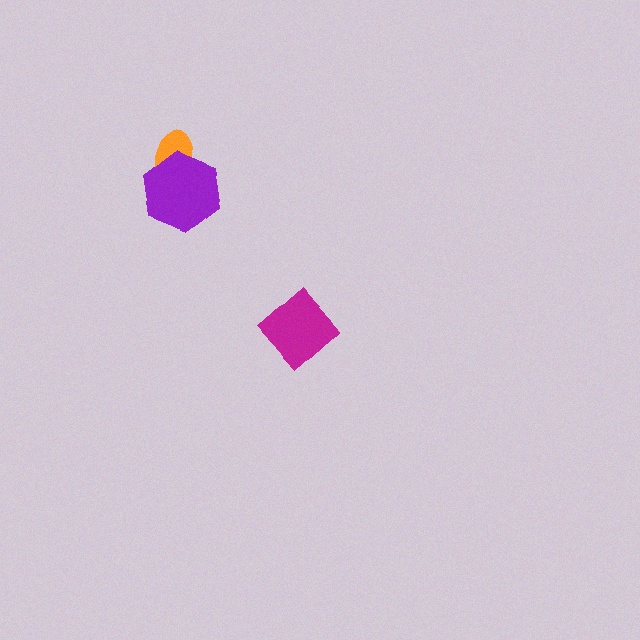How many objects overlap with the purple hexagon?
1 object overlaps with the purple hexagon.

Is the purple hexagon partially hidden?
No, no other shape covers it.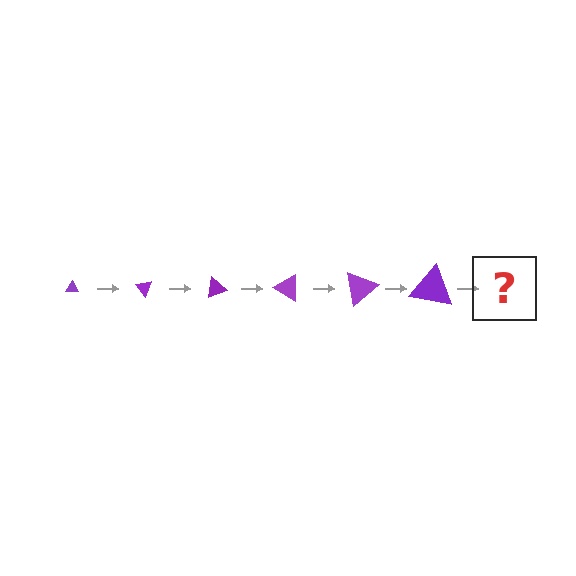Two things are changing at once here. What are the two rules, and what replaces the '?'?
The two rules are that the triangle grows larger each step and it rotates 50 degrees each step. The '?' should be a triangle, larger than the previous one and rotated 300 degrees from the start.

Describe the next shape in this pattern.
It should be a triangle, larger than the previous one and rotated 300 degrees from the start.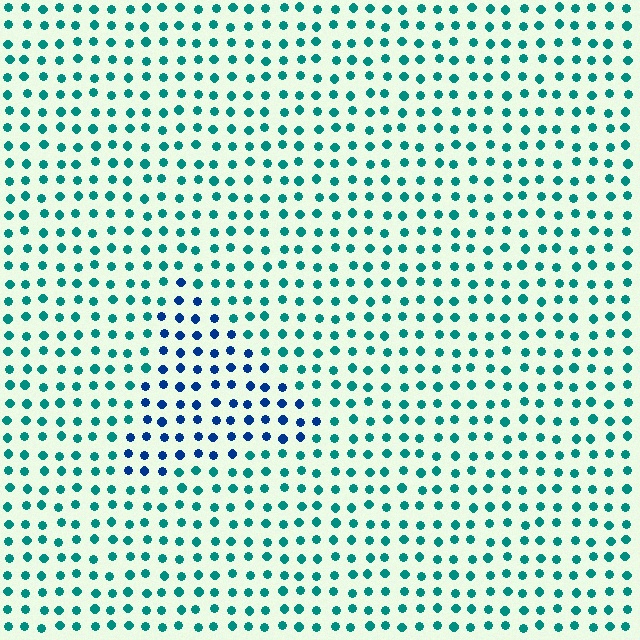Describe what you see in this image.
The image is filled with small teal elements in a uniform arrangement. A triangle-shaped region is visible where the elements are tinted to a slightly different hue, forming a subtle color boundary.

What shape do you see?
I see a triangle.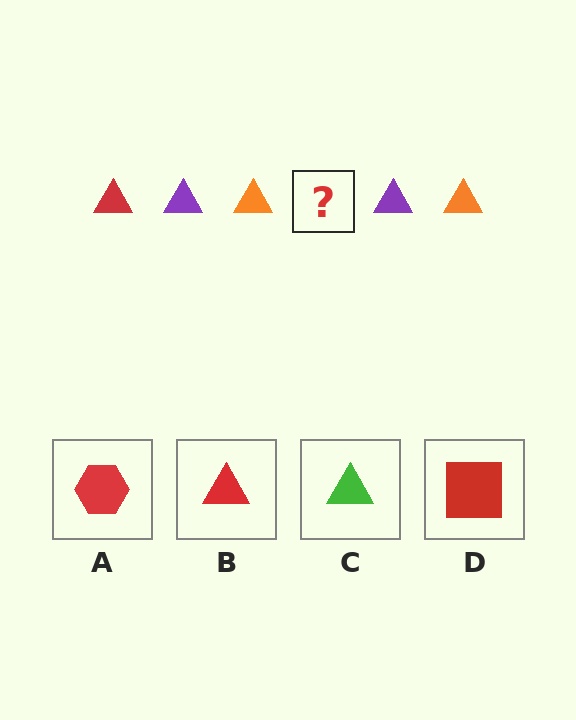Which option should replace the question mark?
Option B.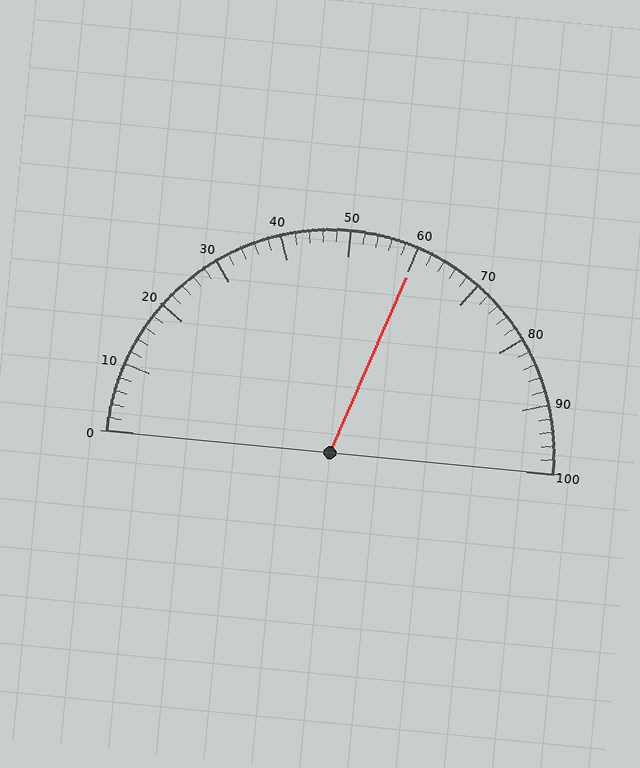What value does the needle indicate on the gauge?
The needle indicates approximately 60.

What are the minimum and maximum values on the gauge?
The gauge ranges from 0 to 100.